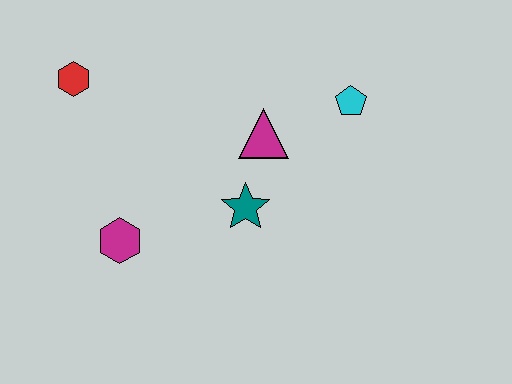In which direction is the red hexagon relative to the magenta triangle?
The red hexagon is to the left of the magenta triangle.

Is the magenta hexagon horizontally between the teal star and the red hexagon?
Yes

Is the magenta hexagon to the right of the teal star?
No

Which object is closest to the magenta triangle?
The teal star is closest to the magenta triangle.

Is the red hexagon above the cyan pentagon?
Yes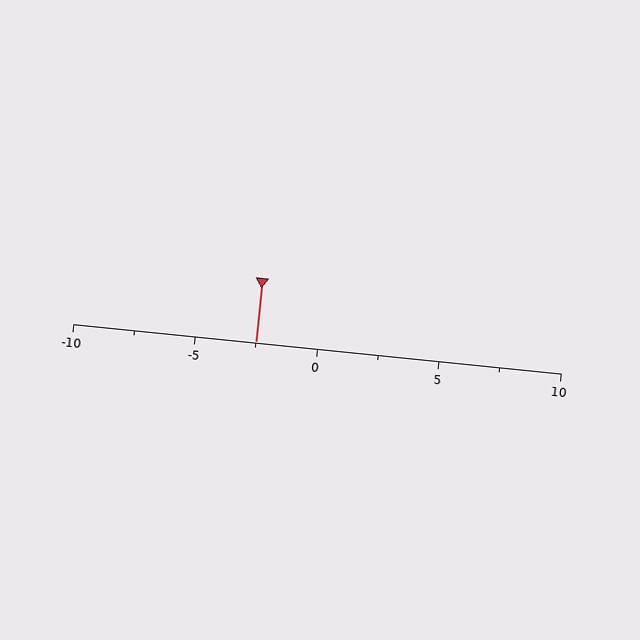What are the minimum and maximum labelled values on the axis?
The axis runs from -10 to 10.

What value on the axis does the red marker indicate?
The marker indicates approximately -2.5.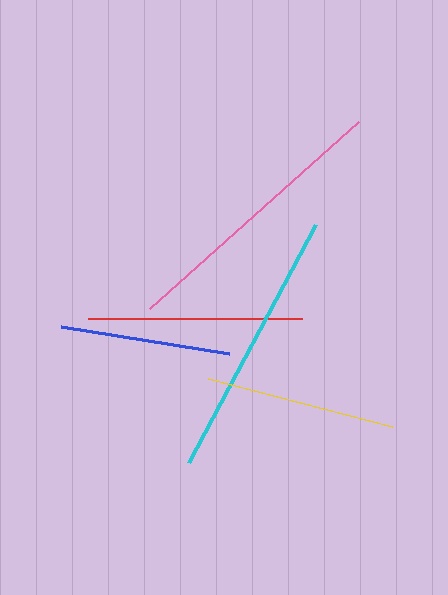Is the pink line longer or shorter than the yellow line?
The pink line is longer than the yellow line.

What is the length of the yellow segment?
The yellow segment is approximately 190 pixels long.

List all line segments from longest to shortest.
From longest to shortest: pink, cyan, red, yellow, blue.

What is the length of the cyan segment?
The cyan segment is approximately 269 pixels long.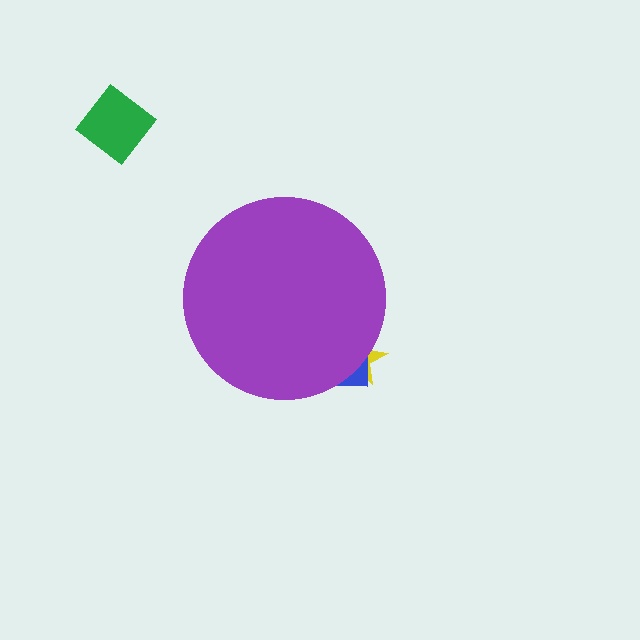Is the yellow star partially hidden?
Yes, the yellow star is partially hidden behind the purple circle.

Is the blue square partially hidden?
Yes, the blue square is partially hidden behind the purple circle.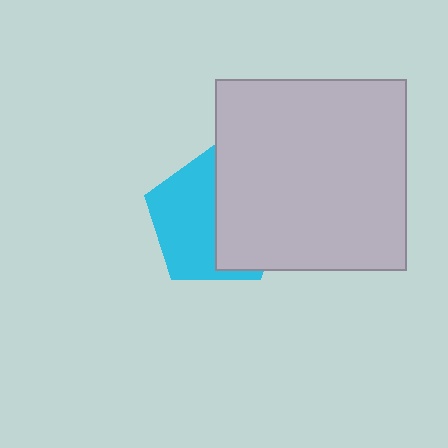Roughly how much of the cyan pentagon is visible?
About half of it is visible (roughly 52%).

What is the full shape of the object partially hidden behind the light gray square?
The partially hidden object is a cyan pentagon.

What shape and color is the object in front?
The object in front is a light gray square.